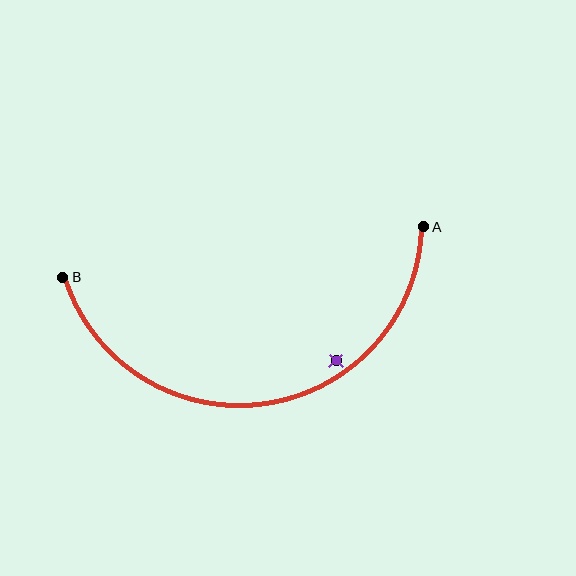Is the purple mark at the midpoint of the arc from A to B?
No — the purple mark does not lie on the arc at all. It sits slightly inside the curve.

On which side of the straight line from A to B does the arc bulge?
The arc bulges below the straight line connecting A and B.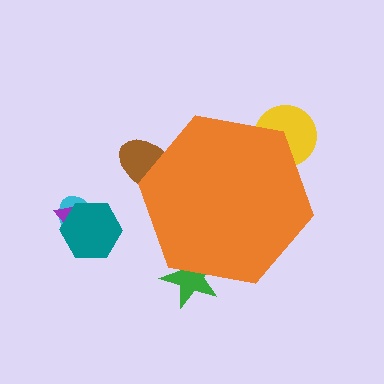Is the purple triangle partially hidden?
No, the purple triangle is fully visible.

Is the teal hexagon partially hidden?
No, the teal hexagon is fully visible.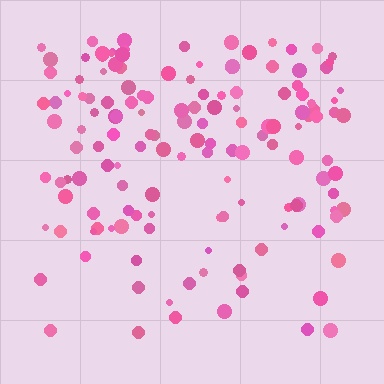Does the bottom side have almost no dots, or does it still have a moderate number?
Still a moderate number, just noticeably fewer than the top.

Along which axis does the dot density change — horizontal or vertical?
Vertical.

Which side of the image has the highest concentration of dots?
The top.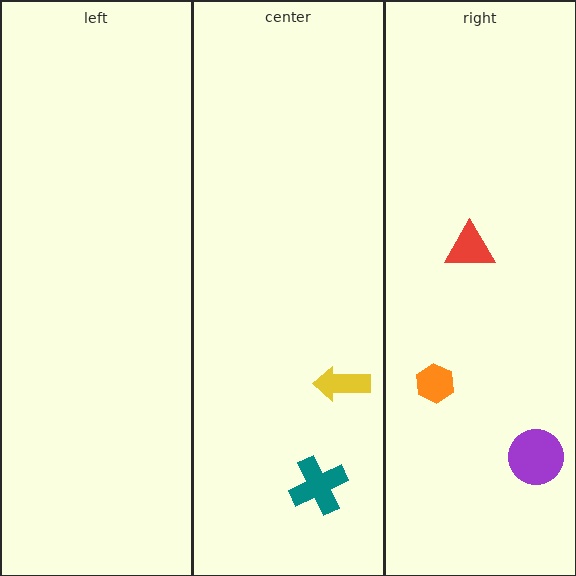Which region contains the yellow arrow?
The center region.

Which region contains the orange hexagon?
The right region.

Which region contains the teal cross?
The center region.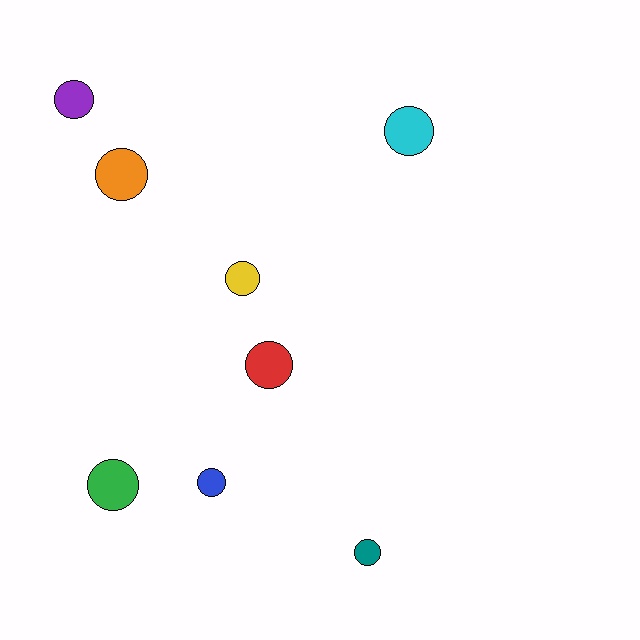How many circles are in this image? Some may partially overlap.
There are 8 circles.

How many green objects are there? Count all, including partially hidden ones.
There is 1 green object.